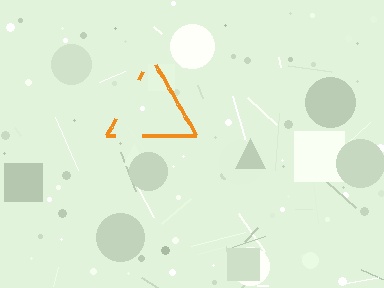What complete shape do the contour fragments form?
The contour fragments form a triangle.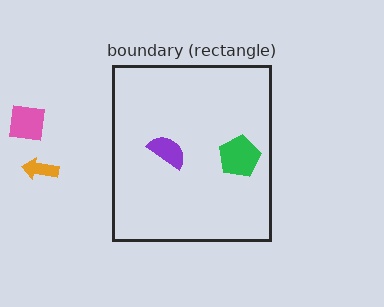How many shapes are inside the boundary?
2 inside, 2 outside.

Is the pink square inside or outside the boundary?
Outside.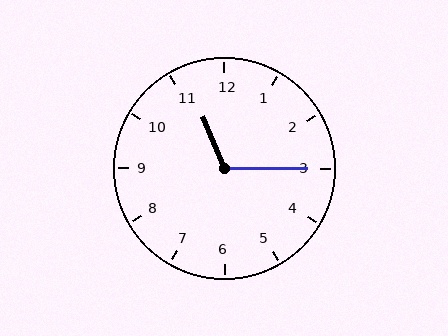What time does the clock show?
11:15.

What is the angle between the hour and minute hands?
Approximately 112 degrees.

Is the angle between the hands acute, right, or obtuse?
It is obtuse.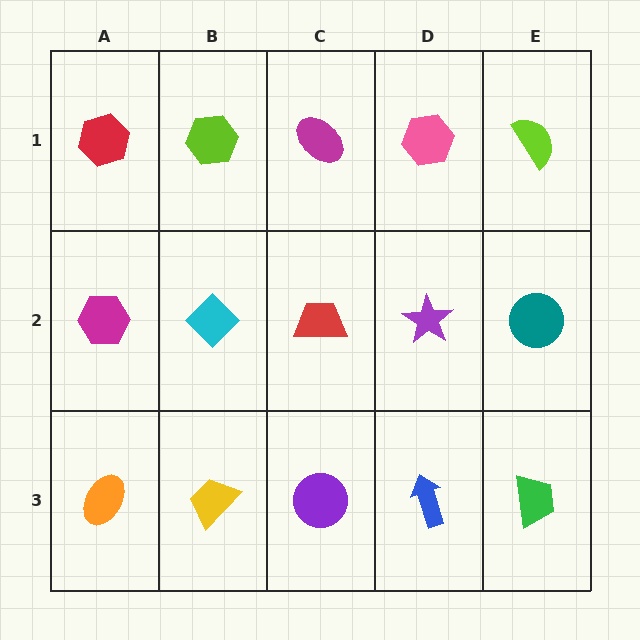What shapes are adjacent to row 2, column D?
A pink hexagon (row 1, column D), a blue arrow (row 3, column D), a red trapezoid (row 2, column C), a teal circle (row 2, column E).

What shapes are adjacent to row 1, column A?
A magenta hexagon (row 2, column A), a lime hexagon (row 1, column B).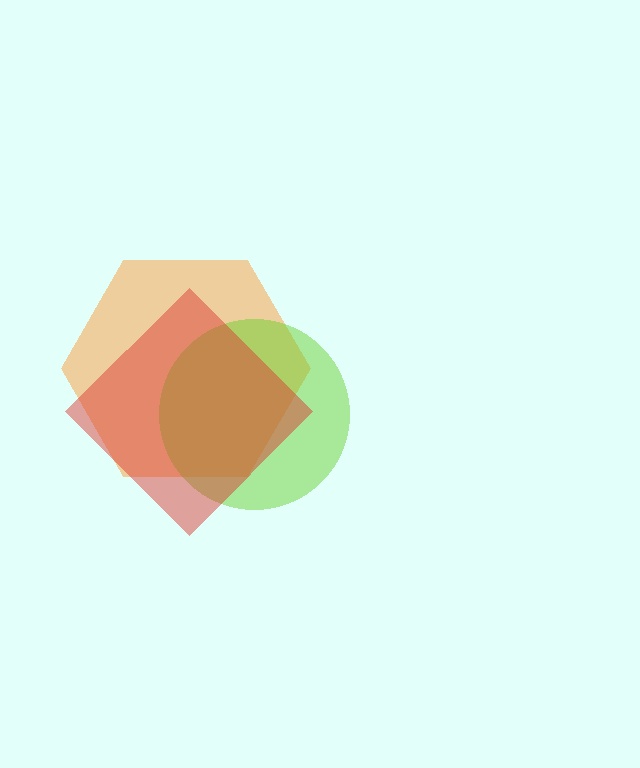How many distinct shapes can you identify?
There are 3 distinct shapes: an orange hexagon, a lime circle, a red diamond.